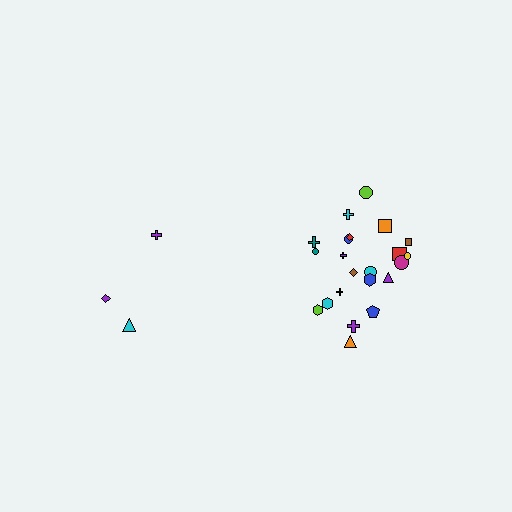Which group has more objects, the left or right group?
The right group.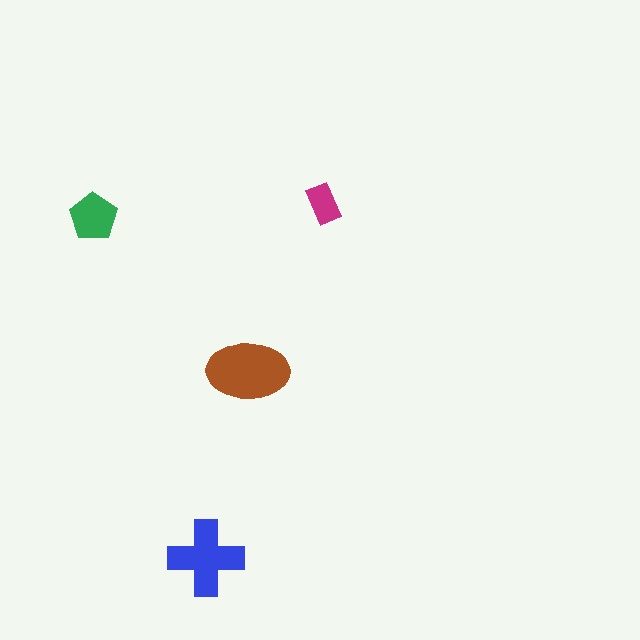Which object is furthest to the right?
The magenta rectangle is rightmost.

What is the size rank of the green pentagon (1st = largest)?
3rd.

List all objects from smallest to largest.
The magenta rectangle, the green pentagon, the blue cross, the brown ellipse.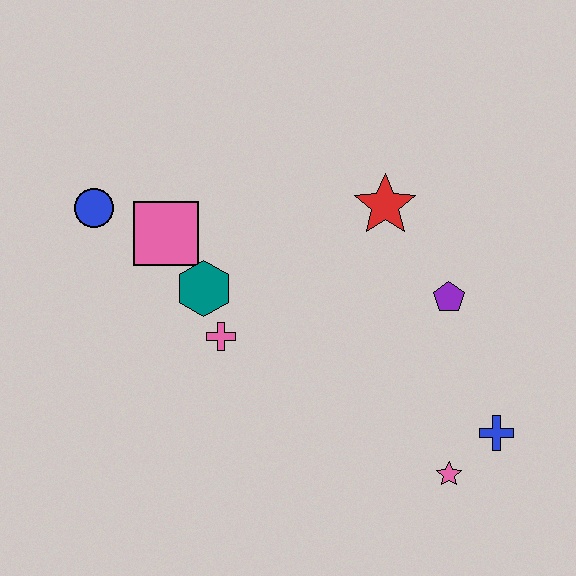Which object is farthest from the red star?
The blue circle is farthest from the red star.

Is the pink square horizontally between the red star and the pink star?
No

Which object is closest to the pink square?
The teal hexagon is closest to the pink square.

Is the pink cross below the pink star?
No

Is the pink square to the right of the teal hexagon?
No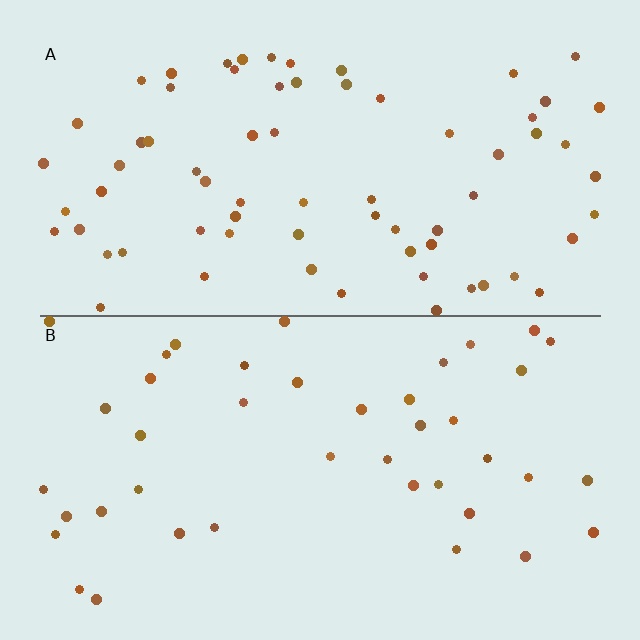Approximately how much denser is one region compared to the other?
Approximately 1.7× — region A over region B.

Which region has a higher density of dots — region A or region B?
A (the top).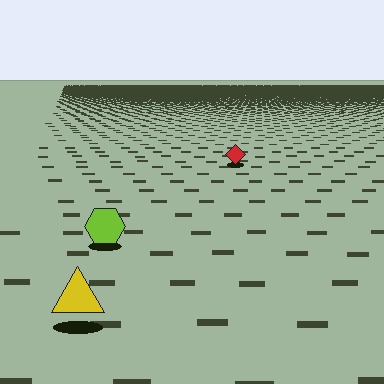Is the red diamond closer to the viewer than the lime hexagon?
No. The lime hexagon is closer — you can tell from the texture gradient: the ground texture is coarser near it.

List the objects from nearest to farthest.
From nearest to farthest: the yellow triangle, the lime hexagon, the red diamond.